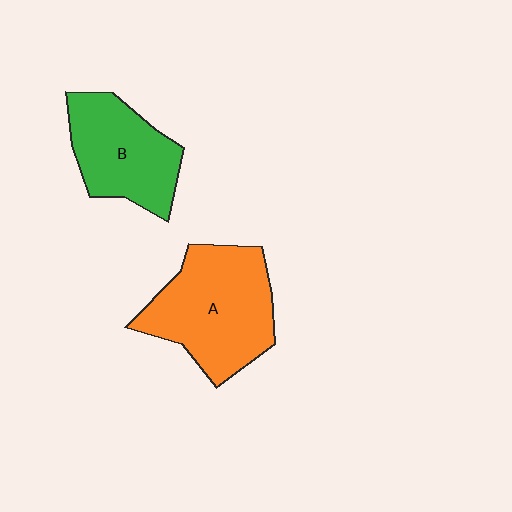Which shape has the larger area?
Shape A (orange).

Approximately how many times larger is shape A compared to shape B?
Approximately 1.3 times.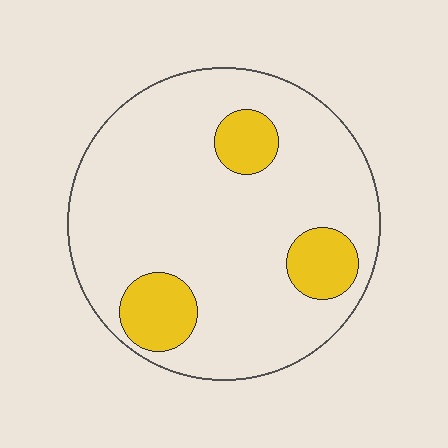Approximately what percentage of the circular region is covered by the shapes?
Approximately 15%.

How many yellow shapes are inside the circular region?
3.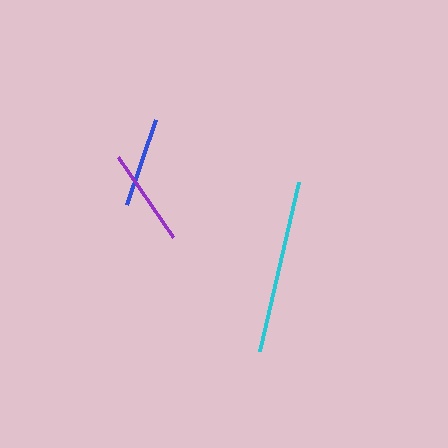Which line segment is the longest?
The cyan line is the longest at approximately 173 pixels.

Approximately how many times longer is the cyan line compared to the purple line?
The cyan line is approximately 1.8 times the length of the purple line.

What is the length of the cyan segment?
The cyan segment is approximately 173 pixels long.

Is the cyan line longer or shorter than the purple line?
The cyan line is longer than the purple line.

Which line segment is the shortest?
The blue line is the shortest at approximately 90 pixels.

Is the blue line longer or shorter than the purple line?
The purple line is longer than the blue line.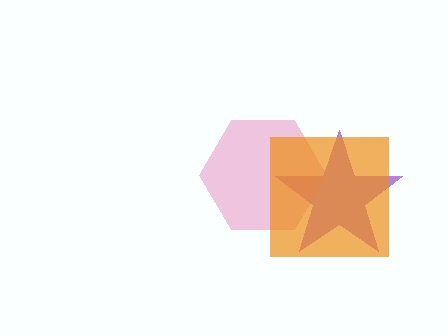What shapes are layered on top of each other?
The layered shapes are: a purple star, a pink hexagon, an orange square.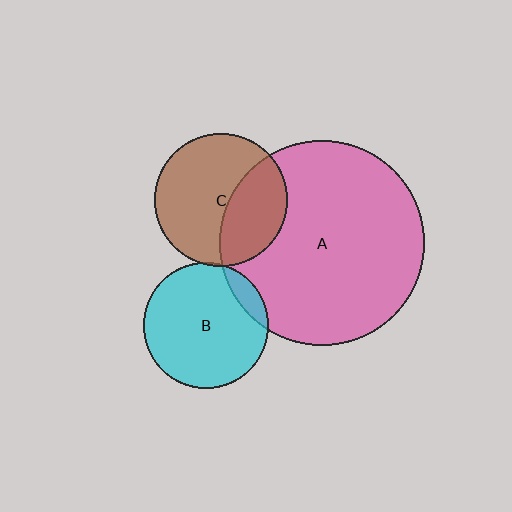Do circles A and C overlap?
Yes.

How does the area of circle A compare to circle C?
Approximately 2.4 times.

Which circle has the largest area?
Circle A (pink).